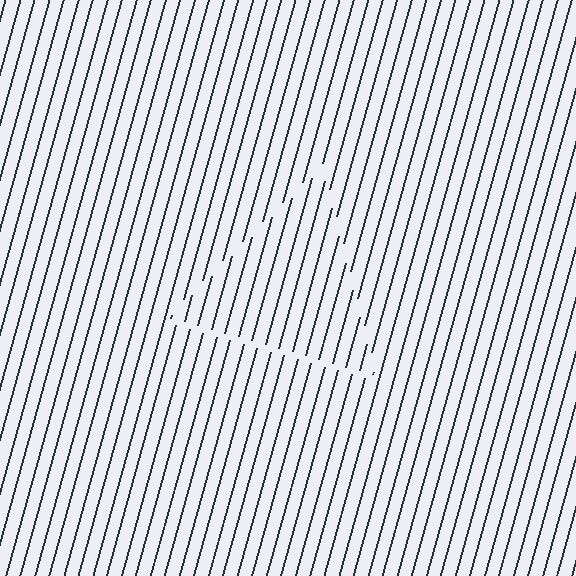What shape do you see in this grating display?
An illusory triangle. The interior of the shape contains the same grating, shifted by half a period — the contour is defined by the phase discontinuity where line-ends from the inner and outer gratings abut.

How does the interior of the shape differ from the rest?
The interior of the shape contains the same grating, shifted by half a period — the contour is defined by the phase discontinuity where line-ends from the inner and outer gratings abut.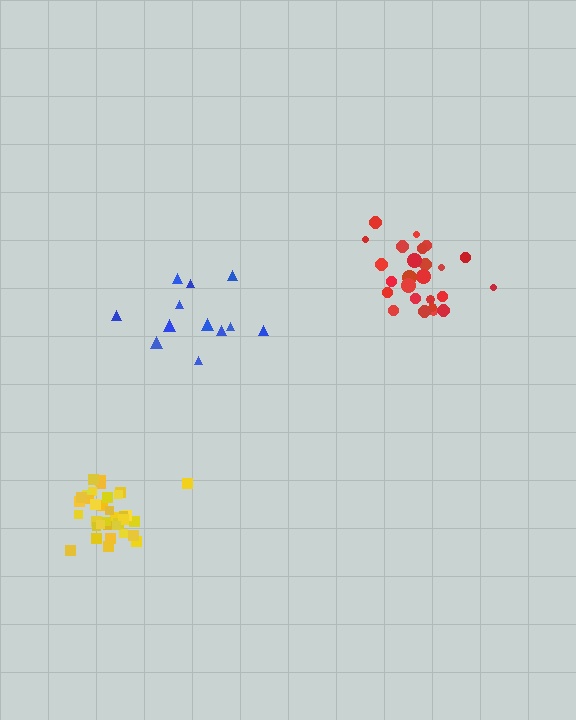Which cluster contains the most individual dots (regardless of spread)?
Yellow (35).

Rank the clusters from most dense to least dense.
yellow, red, blue.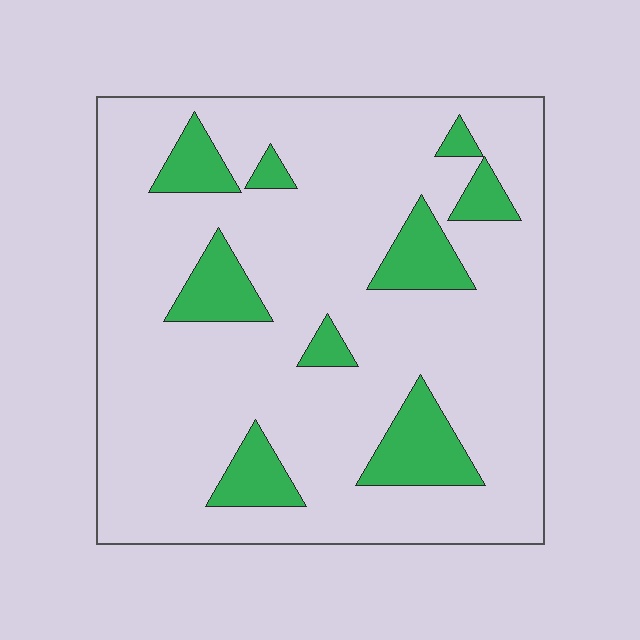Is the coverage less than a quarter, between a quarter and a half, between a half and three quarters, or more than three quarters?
Less than a quarter.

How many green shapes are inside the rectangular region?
9.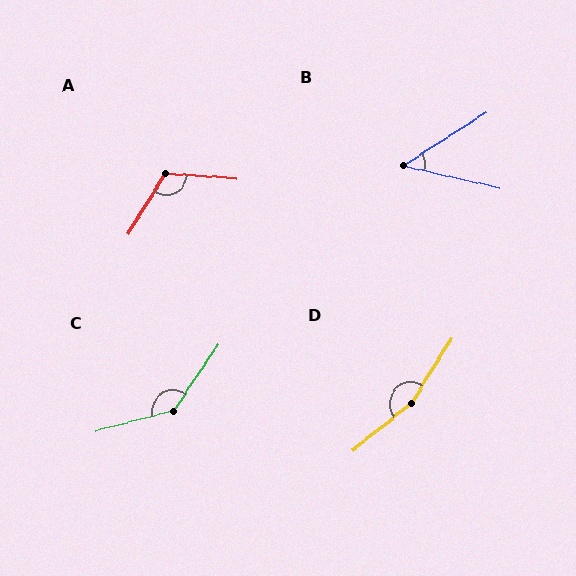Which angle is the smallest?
B, at approximately 46 degrees.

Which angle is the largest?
D, at approximately 161 degrees.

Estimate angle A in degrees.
Approximately 117 degrees.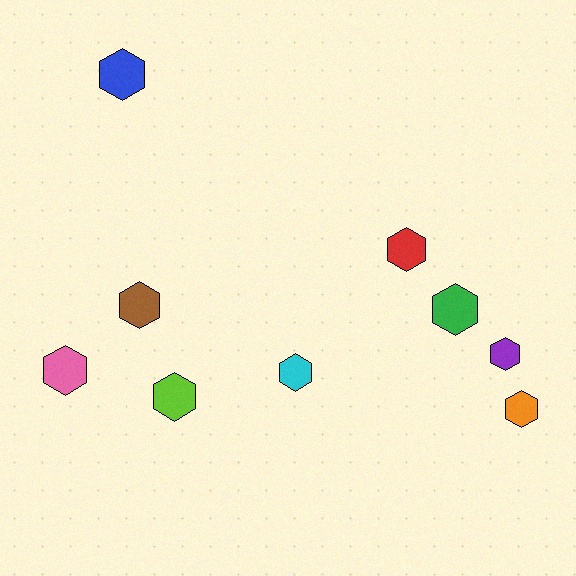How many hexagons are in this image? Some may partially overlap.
There are 9 hexagons.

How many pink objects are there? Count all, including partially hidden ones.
There is 1 pink object.